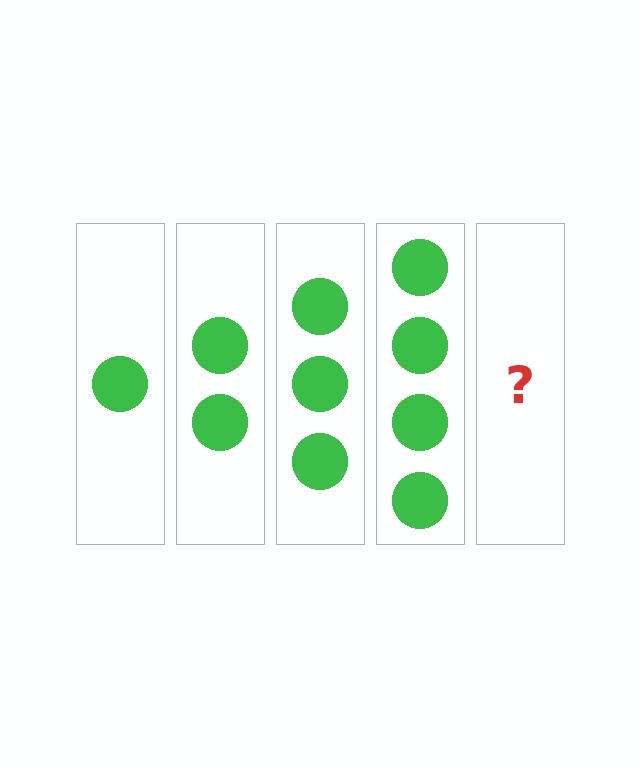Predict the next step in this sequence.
The next step is 5 circles.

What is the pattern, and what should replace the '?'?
The pattern is that each step adds one more circle. The '?' should be 5 circles.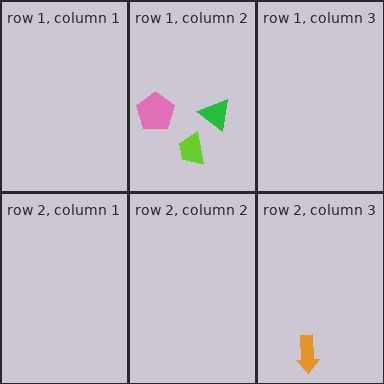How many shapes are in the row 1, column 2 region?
3.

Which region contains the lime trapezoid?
The row 1, column 2 region.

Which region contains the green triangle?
The row 1, column 2 region.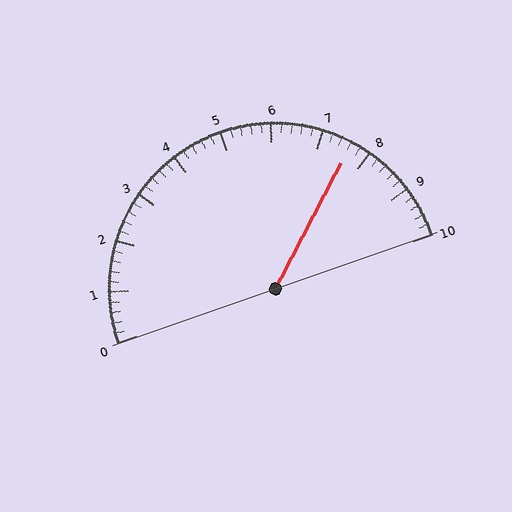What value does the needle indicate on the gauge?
The needle indicates approximately 7.6.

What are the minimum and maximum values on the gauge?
The gauge ranges from 0 to 10.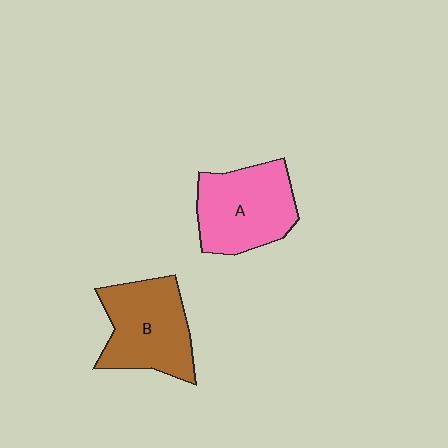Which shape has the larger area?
Shape B (brown).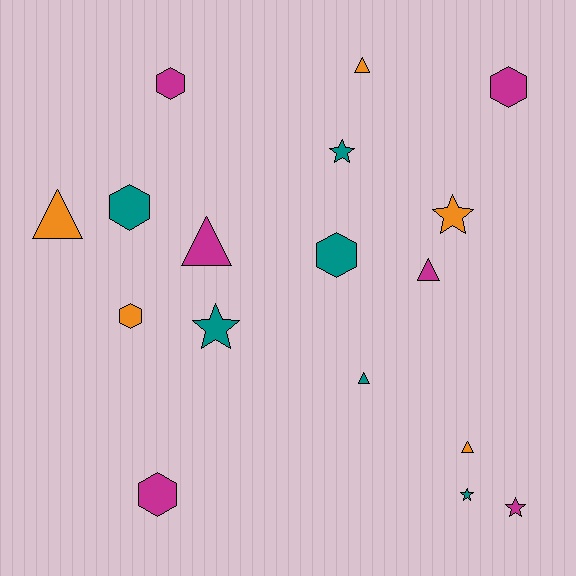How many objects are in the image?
There are 17 objects.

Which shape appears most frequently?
Hexagon, with 6 objects.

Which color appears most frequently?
Teal, with 6 objects.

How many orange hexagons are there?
There is 1 orange hexagon.